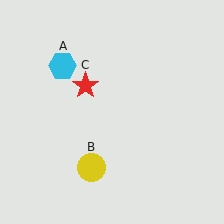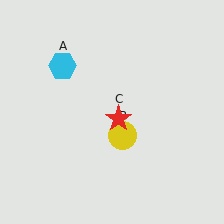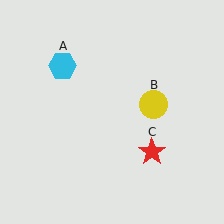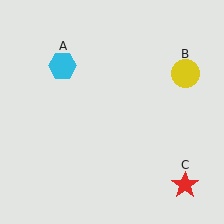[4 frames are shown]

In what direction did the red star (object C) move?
The red star (object C) moved down and to the right.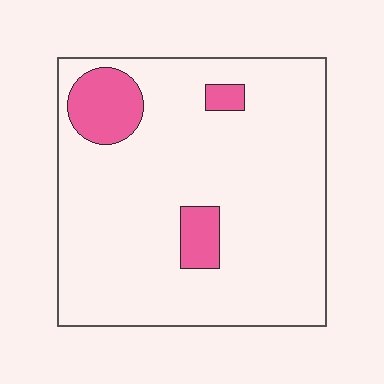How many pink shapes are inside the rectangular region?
3.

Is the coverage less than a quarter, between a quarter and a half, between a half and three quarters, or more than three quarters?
Less than a quarter.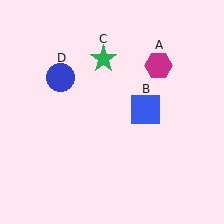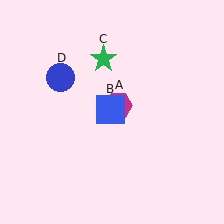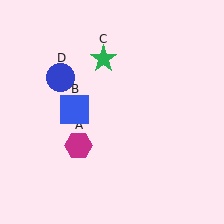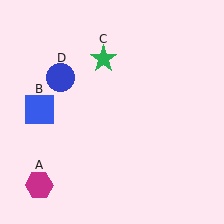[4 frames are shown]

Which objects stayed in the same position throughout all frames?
Green star (object C) and blue circle (object D) remained stationary.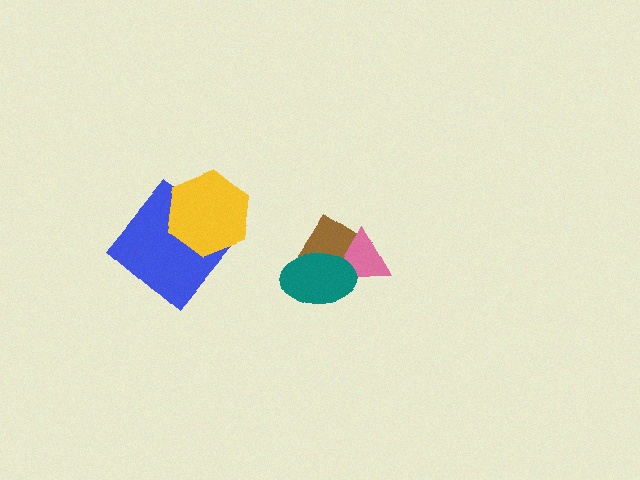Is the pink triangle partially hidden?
Yes, it is partially covered by another shape.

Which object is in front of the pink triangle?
The teal ellipse is in front of the pink triangle.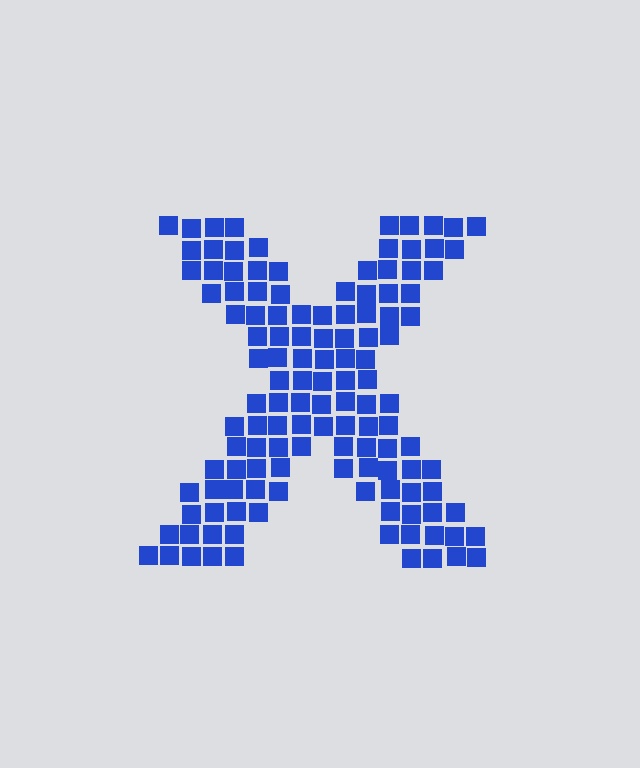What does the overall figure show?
The overall figure shows the letter X.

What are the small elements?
The small elements are squares.